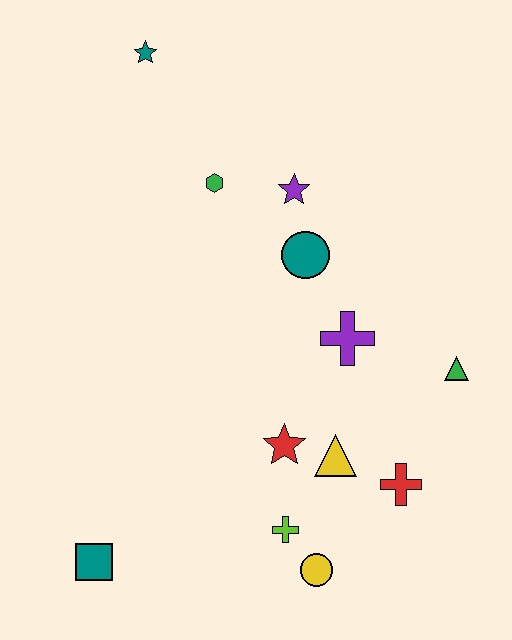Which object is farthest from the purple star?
The teal square is farthest from the purple star.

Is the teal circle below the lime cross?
No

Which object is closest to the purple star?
The teal circle is closest to the purple star.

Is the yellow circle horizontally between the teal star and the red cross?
Yes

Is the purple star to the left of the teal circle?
Yes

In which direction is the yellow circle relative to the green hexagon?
The yellow circle is below the green hexagon.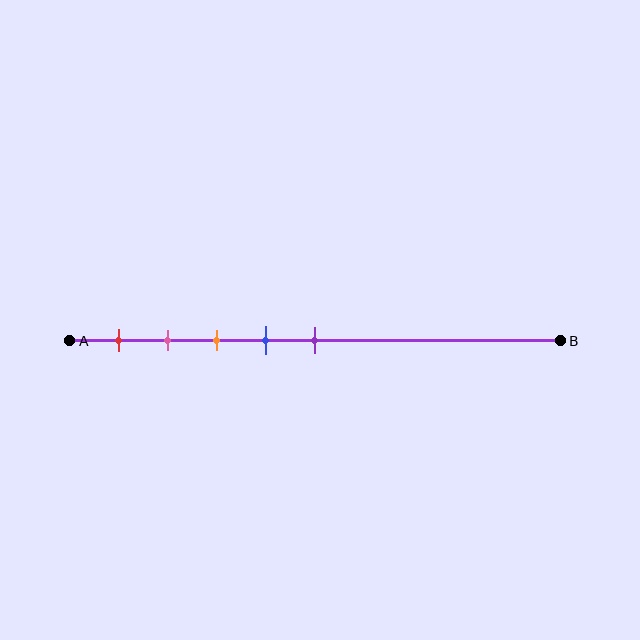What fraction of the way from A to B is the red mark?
The red mark is approximately 10% (0.1) of the way from A to B.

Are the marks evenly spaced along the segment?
Yes, the marks are approximately evenly spaced.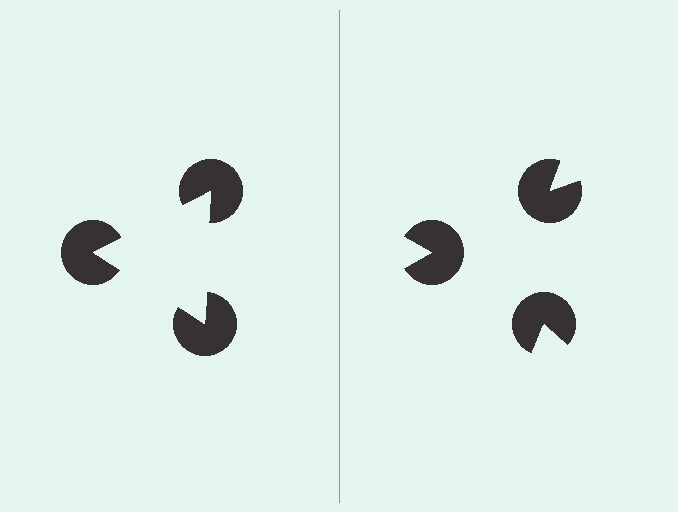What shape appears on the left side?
An illusory triangle.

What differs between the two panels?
The pac-man discs are positioned identically on both sides; only the wedge orientations differ. On the left they align to a triangle; on the right they are misaligned.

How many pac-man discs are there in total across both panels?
6 — 3 on each side.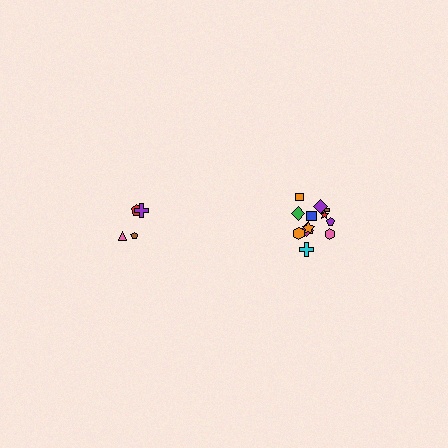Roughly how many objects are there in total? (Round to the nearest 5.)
Roughly 15 objects in total.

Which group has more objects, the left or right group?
The right group.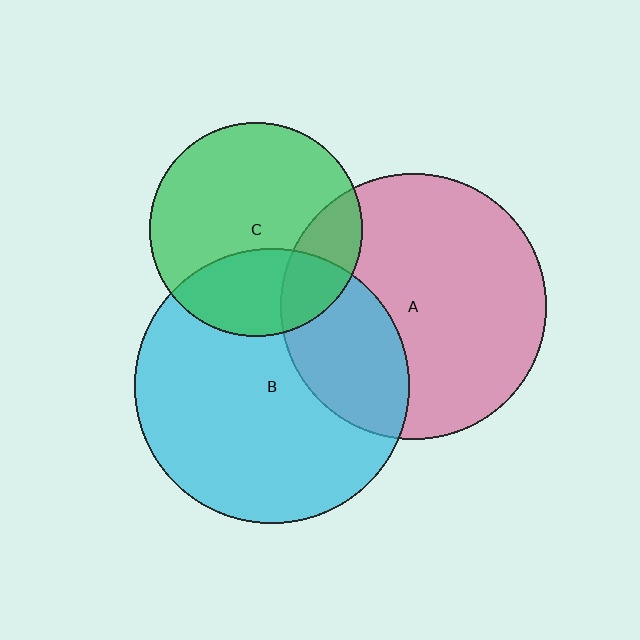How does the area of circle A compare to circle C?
Approximately 1.5 times.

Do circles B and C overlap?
Yes.